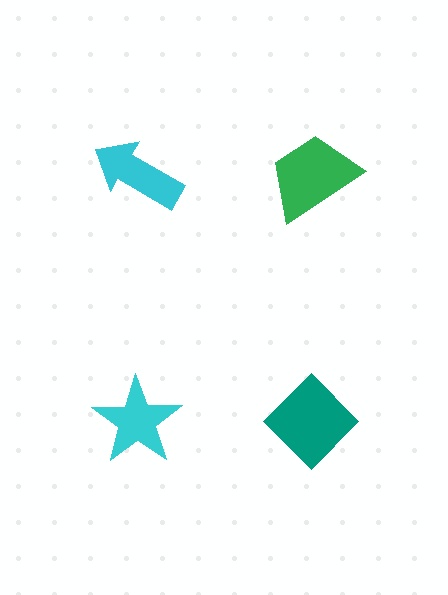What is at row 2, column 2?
A teal diamond.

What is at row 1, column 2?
A green trapezoid.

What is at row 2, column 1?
A cyan star.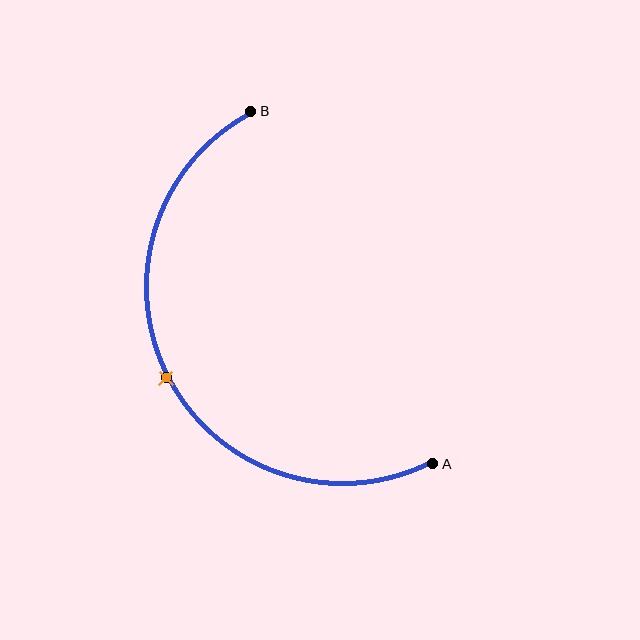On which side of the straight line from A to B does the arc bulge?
The arc bulges to the left of the straight line connecting A and B.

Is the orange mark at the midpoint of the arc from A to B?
Yes. The orange mark lies on the arc at equal arc-length from both A and B — it is the arc midpoint.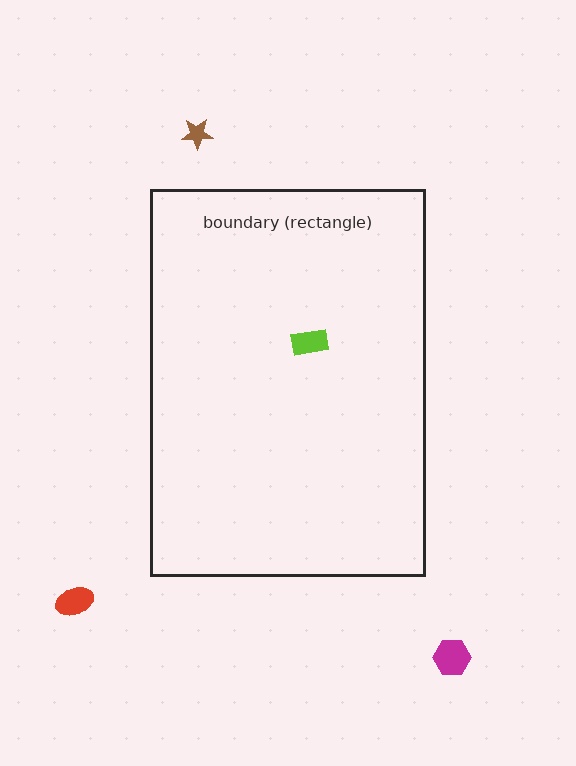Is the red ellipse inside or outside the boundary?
Outside.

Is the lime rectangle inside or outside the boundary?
Inside.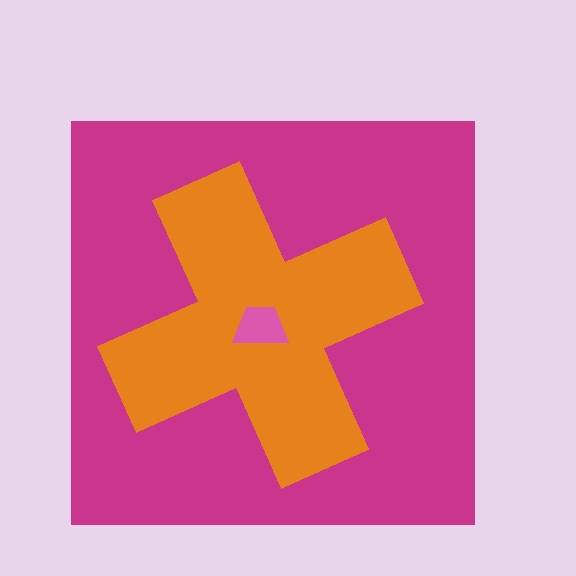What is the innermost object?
The pink trapezoid.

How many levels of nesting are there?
3.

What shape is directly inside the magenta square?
The orange cross.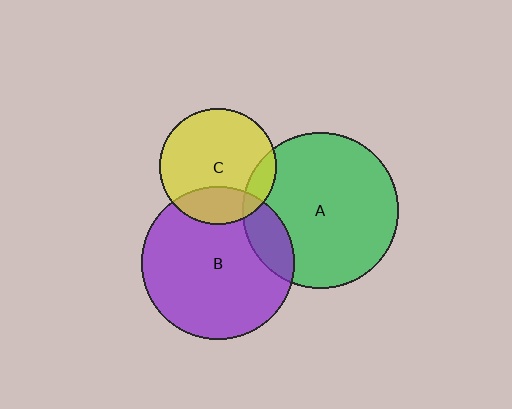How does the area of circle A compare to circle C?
Approximately 1.8 times.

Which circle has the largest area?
Circle A (green).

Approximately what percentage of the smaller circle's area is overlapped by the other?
Approximately 25%.